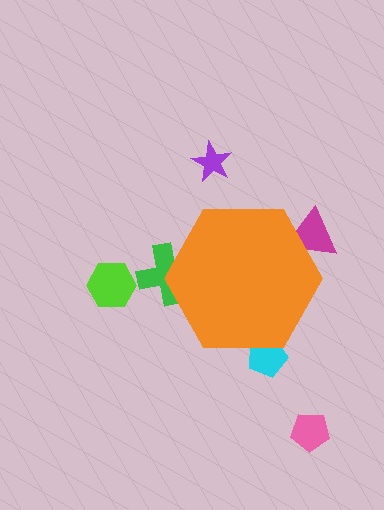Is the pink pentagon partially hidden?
No, the pink pentagon is fully visible.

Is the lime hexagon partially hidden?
No, the lime hexagon is fully visible.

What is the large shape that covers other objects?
An orange hexagon.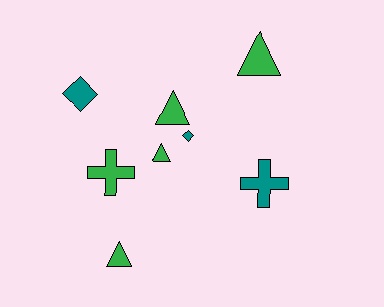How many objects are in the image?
There are 8 objects.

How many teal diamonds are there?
There are 2 teal diamonds.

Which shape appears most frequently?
Triangle, with 4 objects.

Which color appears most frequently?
Green, with 5 objects.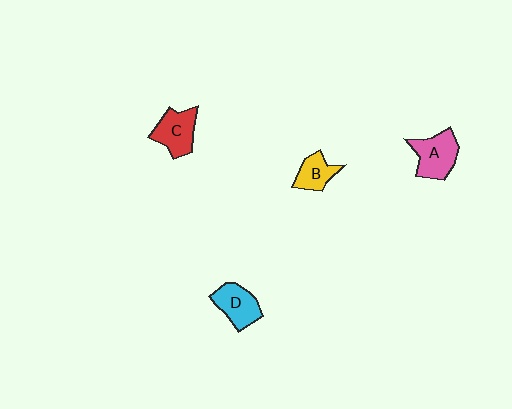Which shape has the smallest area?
Shape B (yellow).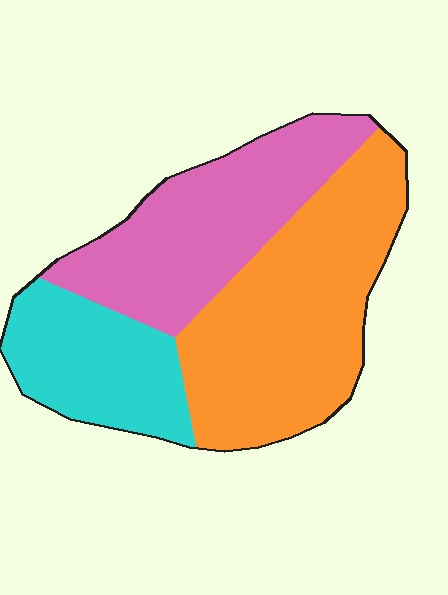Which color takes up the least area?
Cyan, at roughly 20%.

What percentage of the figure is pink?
Pink covers 33% of the figure.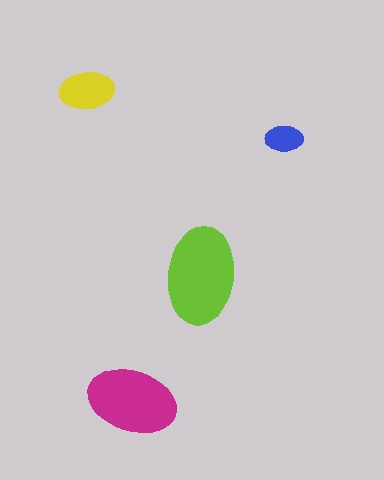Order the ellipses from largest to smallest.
the lime one, the magenta one, the yellow one, the blue one.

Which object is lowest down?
The magenta ellipse is bottommost.